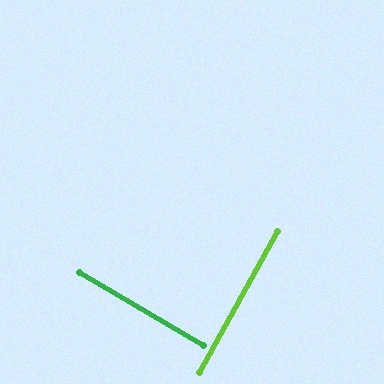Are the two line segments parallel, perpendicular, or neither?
Perpendicular — they meet at approximately 89°.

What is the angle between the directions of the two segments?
Approximately 89 degrees.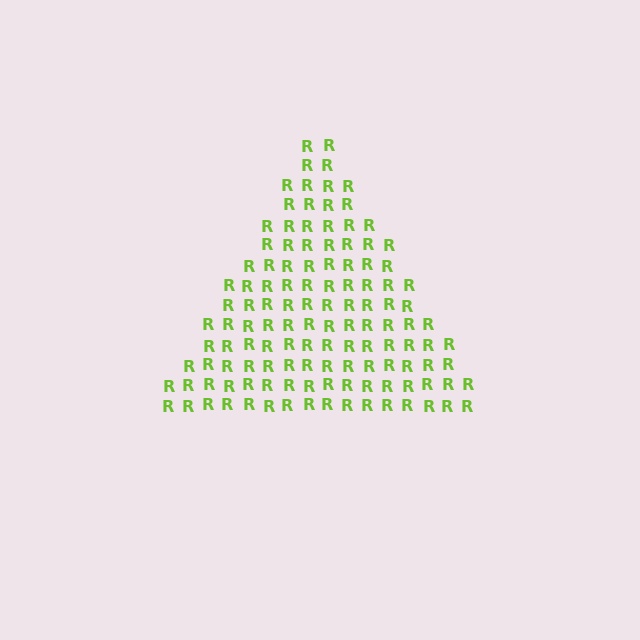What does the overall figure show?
The overall figure shows a triangle.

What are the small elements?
The small elements are letter R's.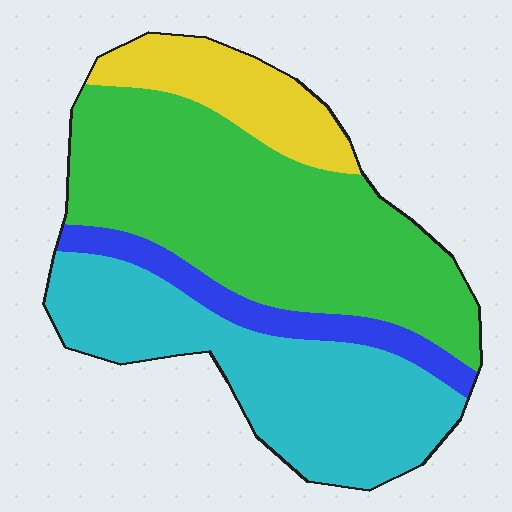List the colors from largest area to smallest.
From largest to smallest: green, cyan, yellow, blue.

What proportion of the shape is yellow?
Yellow covers 13% of the shape.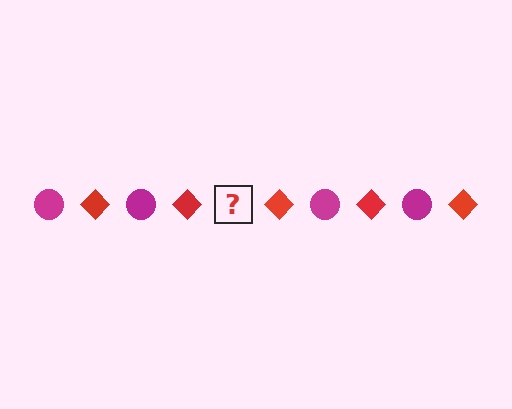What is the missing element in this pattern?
The missing element is a magenta circle.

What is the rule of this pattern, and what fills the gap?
The rule is that the pattern alternates between magenta circle and red diamond. The gap should be filled with a magenta circle.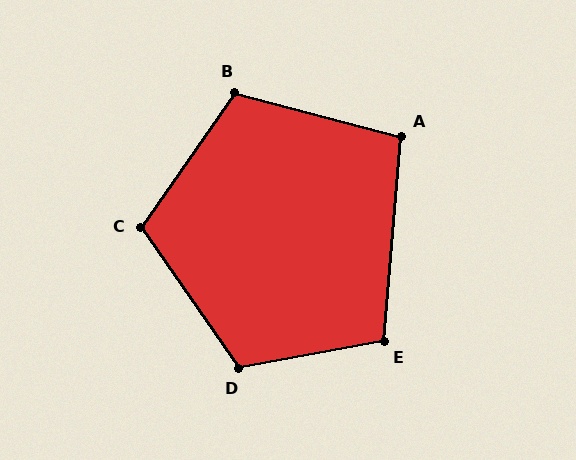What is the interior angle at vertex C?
Approximately 110 degrees (obtuse).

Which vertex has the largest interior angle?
D, at approximately 114 degrees.